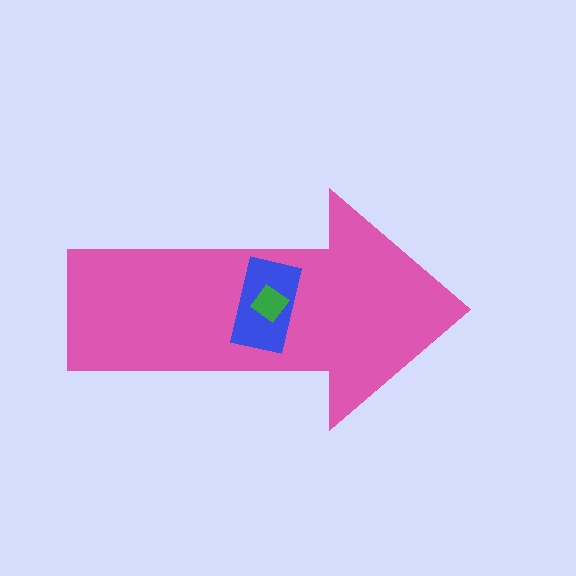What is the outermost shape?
The pink arrow.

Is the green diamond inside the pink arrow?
Yes.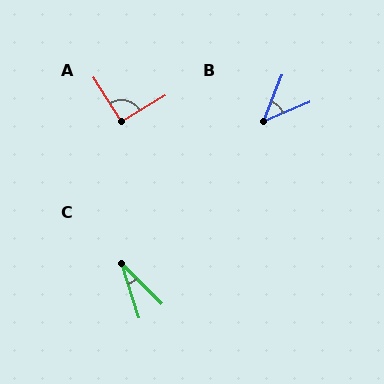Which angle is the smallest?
C, at approximately 27 degrees.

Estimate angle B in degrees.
Approximately 45 degrees.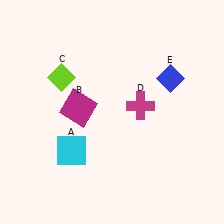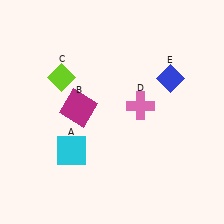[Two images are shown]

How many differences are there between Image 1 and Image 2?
There is 1 difference between the two images.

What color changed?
The cross (D) changed from magenta in Image 1 to pink in Image 2.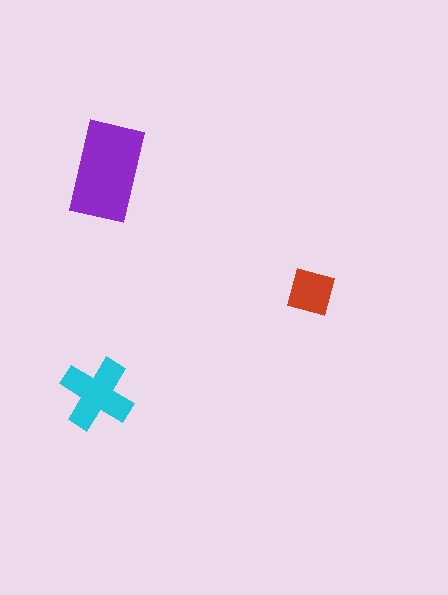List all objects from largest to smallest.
The purple rectangle, the cyan cross, the red diamond.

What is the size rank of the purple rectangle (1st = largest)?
1st.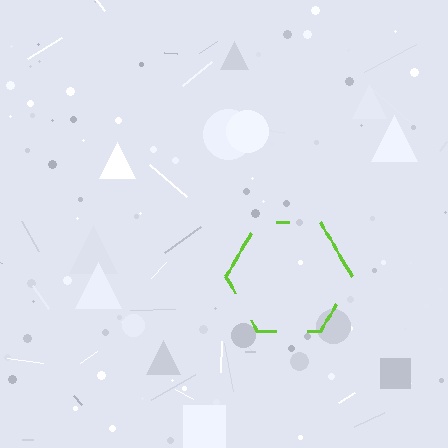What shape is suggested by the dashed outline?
The dashed outline suggests a hexagon.